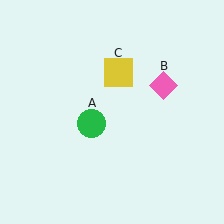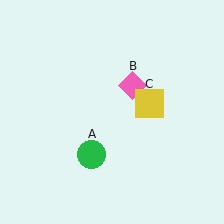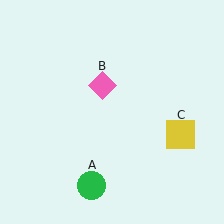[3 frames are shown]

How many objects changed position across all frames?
3 objects changed position: green circle (object A), pink diamond (object B), yellow square (object C).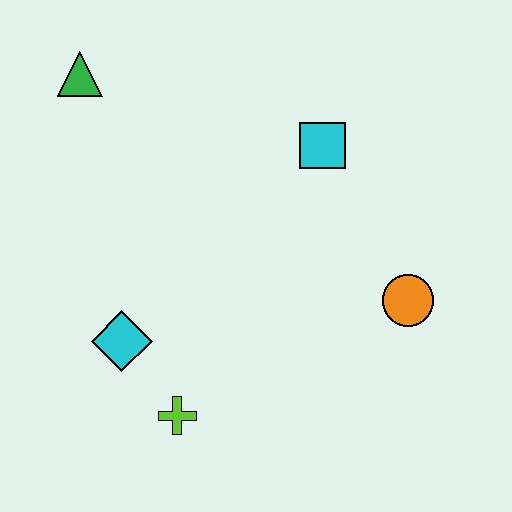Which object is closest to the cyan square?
The orange circle is closest to the cyan square.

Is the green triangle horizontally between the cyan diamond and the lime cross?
No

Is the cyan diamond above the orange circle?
No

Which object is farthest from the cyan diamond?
The orange circle is farthest from the cyan diamond.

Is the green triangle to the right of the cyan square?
No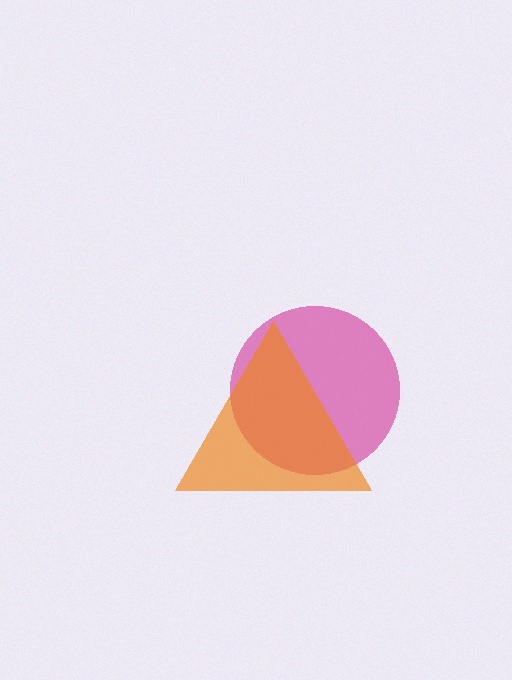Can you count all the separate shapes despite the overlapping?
Yes, there are 2 separate shapes.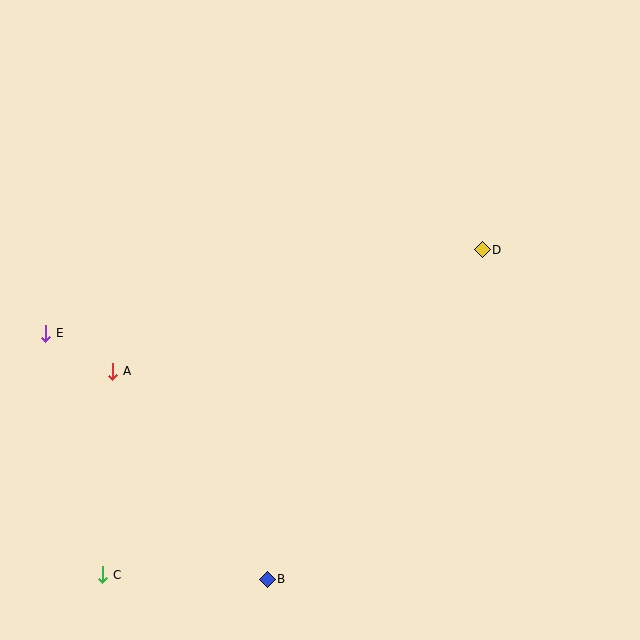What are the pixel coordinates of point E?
Point E is at (46, 333).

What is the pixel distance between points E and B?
The distance between E and B is 331 pixels.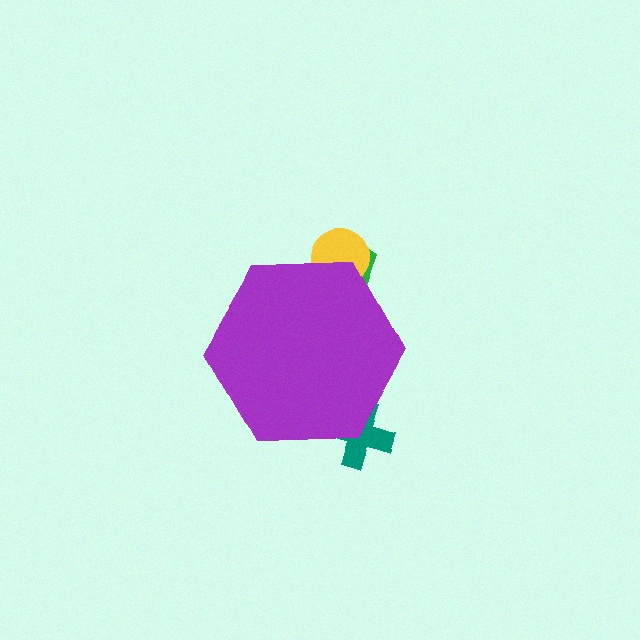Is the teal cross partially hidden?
Yes, the teal cross is partially hidden behind the purple hexagon.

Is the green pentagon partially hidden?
Yes, the green pentagon is partially hidden behind the purple hexagon.